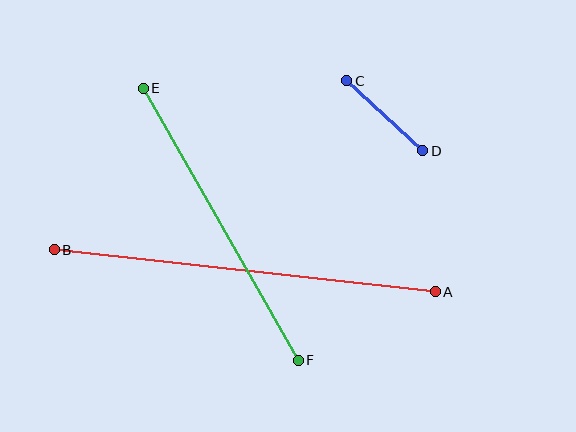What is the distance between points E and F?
The distance is approximately 313 pixels.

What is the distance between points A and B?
The distance is approximately 383 pixels.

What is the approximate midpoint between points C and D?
The midpoint is at approximately (385, 116) pixels.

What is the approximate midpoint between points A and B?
The midpoint is at approximately (245, 271) pixels.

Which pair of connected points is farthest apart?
Points A and B are farthest apart.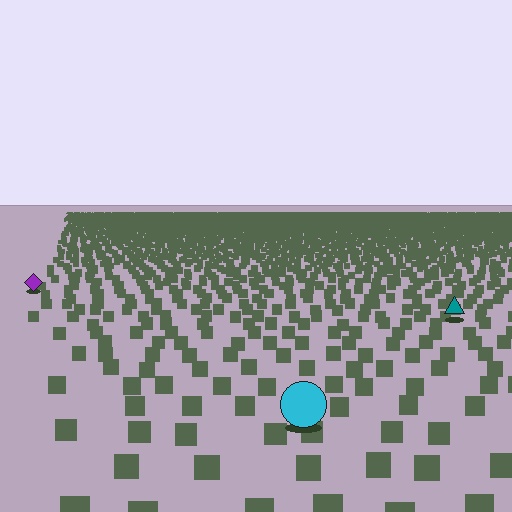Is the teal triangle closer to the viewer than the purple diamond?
Yes. The teal triangle is closer — you can tell from the texture gradient: the ground texture is coarser near it.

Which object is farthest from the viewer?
The purple diamond is farthest from the viewer. It appears smaller and the ground texture around it is denser.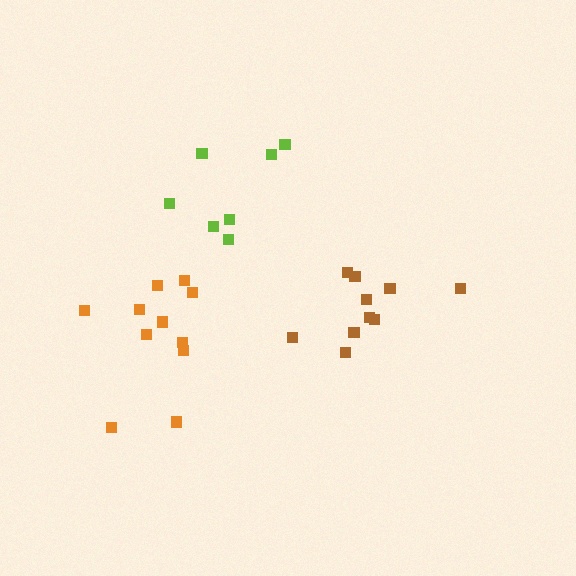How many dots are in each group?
Group 1: 11 dots, Group 2: 10 dots, Group 3: 7 dots (28 total).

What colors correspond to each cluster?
The clusters are colored: orange, brown, lime.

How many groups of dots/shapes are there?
There are 3 groups.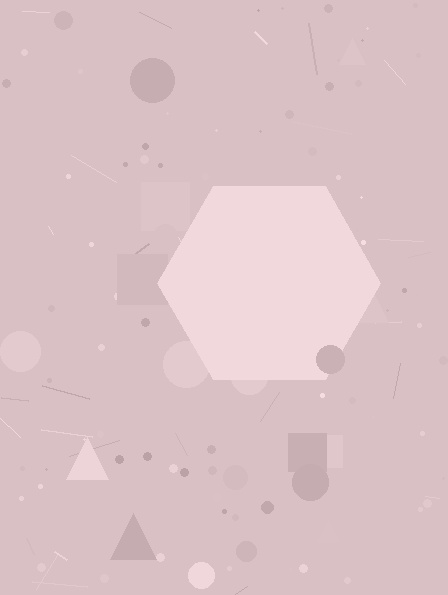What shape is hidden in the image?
A hexagon is hidden in the image.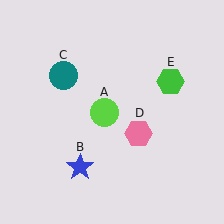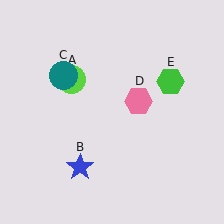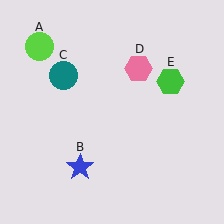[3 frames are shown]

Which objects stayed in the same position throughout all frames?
Blue star (object B) and teal circle (object C) and green hexagon (object E) remained stationary.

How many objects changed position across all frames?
2 objects changed position: lime circle (object A), pink hexagon (object D).